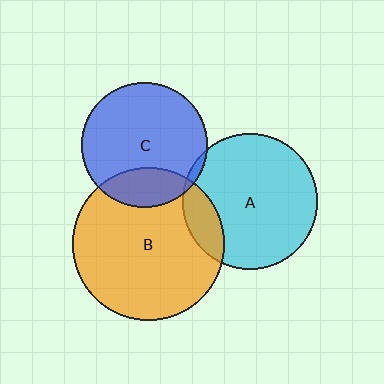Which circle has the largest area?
Circle B (orange).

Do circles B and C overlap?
Yes.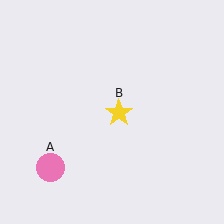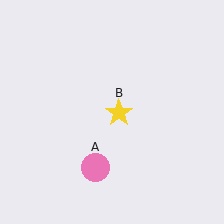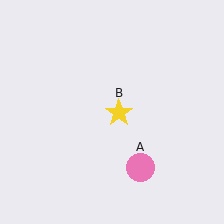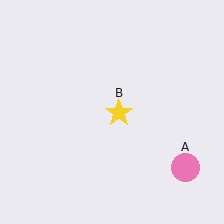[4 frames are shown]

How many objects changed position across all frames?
1 object changed position: pink circle (object A).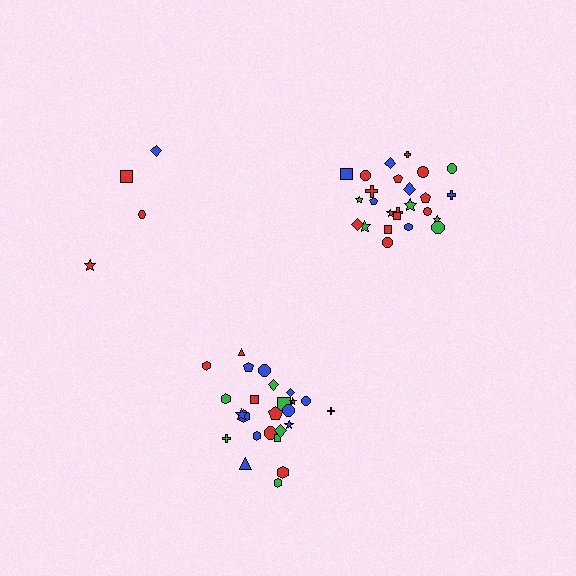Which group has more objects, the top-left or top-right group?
The top-right group.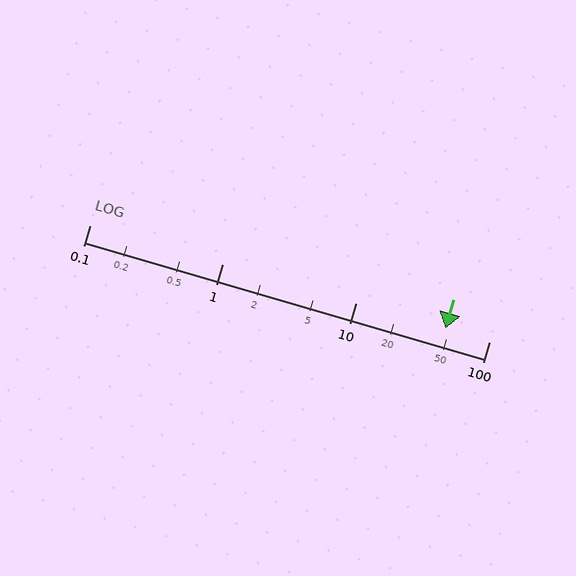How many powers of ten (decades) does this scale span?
The scale spans 3 decades, from 0.1 to 100.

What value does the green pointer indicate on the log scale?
The pointer indicates approximately 47.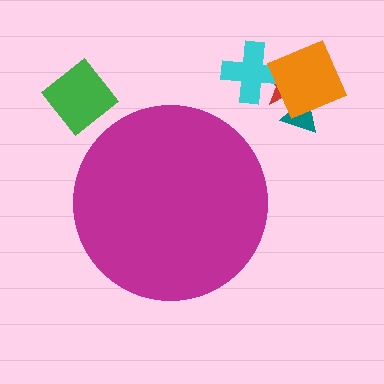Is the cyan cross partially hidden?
No, the cyan cross is fully visible.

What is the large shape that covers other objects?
A magenta circle.